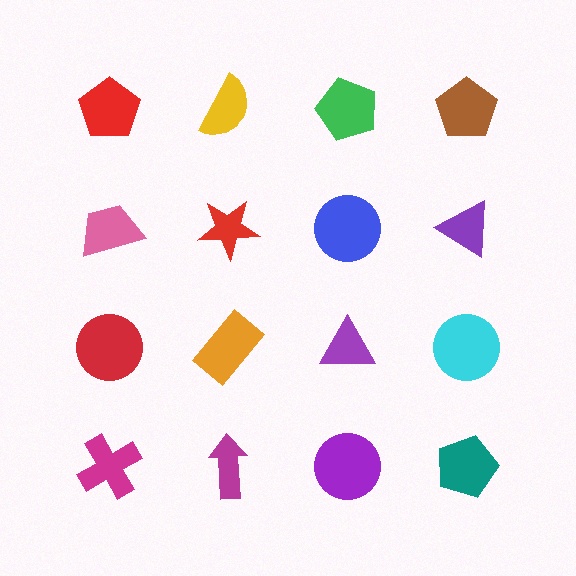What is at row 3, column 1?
A red circle.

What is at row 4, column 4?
A teal pentagon.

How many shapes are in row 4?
4 shapes.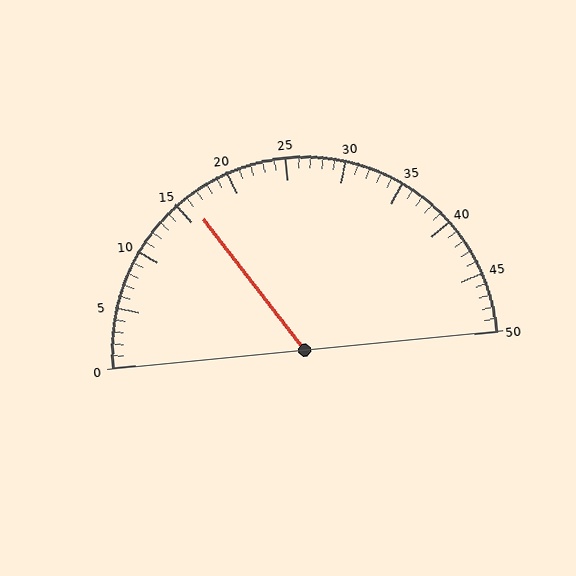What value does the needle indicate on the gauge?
The needle indicates approximately 16.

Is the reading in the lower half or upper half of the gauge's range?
The reading is in the lower half of the range (0 to 50).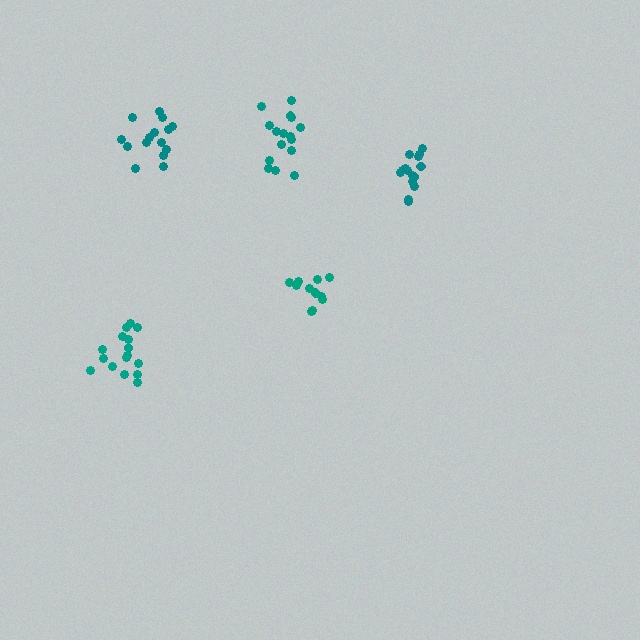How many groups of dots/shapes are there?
There are 5 groups.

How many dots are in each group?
Group 1: 15 dots, Group 2: 16 dots, Group 3: 15 dots, Group 4: 11 dots, Group 5: 16 dots (73 total).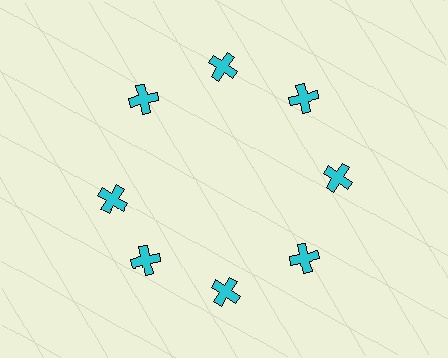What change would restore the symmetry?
The symmetry would be restored by rotating it back into even spacing with its neighbors so that all 8 crosses sit at equal angles and equal distance from the center.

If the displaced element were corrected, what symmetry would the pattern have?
It would have 8-fold rotational symmetry — the pattern would map onto itself every 45 degrees.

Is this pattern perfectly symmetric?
No. The 8 cyan crosses are arranged in a ring, but one element near the 9 o'clock position is rotated out of alignment along the ring, breaking the 8-fold rotational symmetry.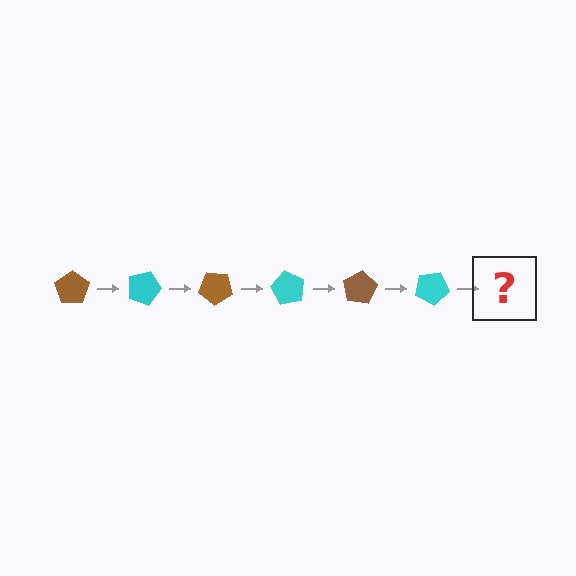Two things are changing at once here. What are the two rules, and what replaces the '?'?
The two rules are that it rotates 20 degrees each step and the color cycles through brown and cyan. The '?' should be a brown pentagon, rotated 120 degrees from the start.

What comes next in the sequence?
The next element should be a brown pentagon, rotated 120 degrees from the start.